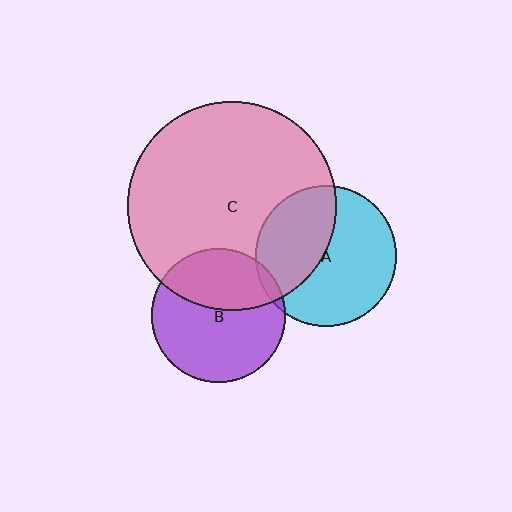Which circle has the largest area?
Circle C (pink).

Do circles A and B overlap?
Yes.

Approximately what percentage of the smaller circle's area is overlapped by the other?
Approximately 5%.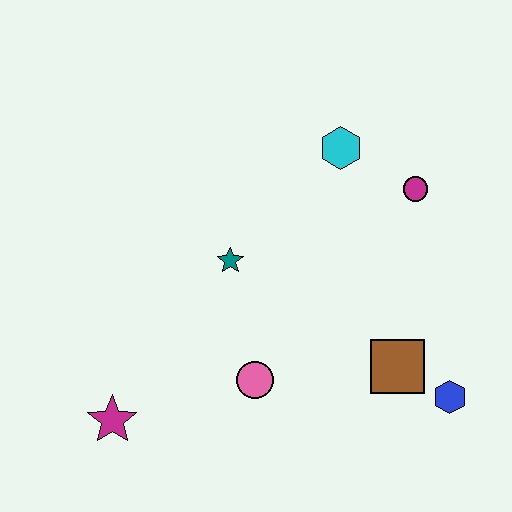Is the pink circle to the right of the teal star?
Yes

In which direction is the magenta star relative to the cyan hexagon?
The magenta star is below the cyan hexagon.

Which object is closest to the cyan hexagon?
The magenta circle is closest to the cyan hexagon.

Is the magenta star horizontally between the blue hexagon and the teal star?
No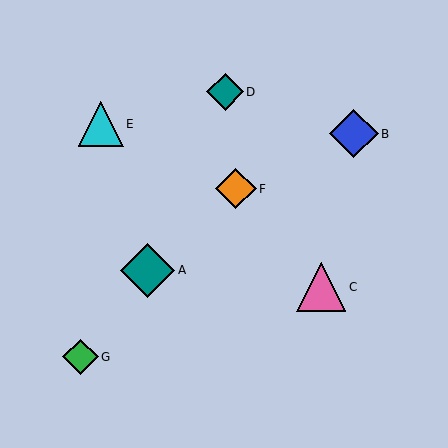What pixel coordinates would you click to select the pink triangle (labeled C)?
Click at (321, 287) to select the pink triangle C.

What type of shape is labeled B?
Shape B is a blue diamond.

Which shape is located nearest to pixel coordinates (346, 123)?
The blue diamond (labeled B) at (354, 134) is nearest to that location.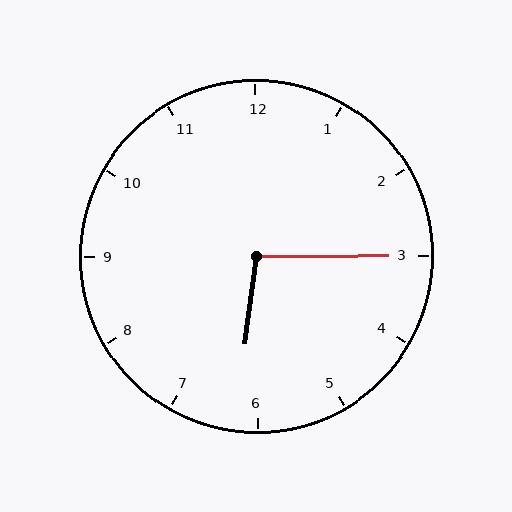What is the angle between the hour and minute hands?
Approximately 98 degrees.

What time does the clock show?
6:15.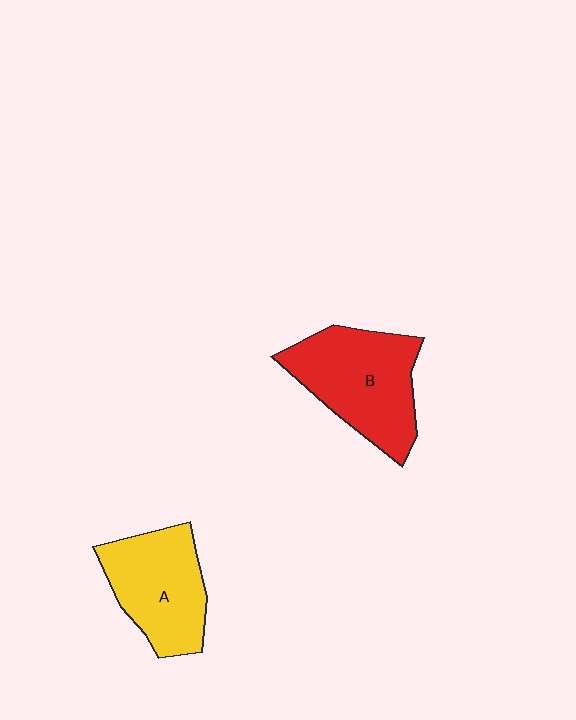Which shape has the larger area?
Shape B (red).